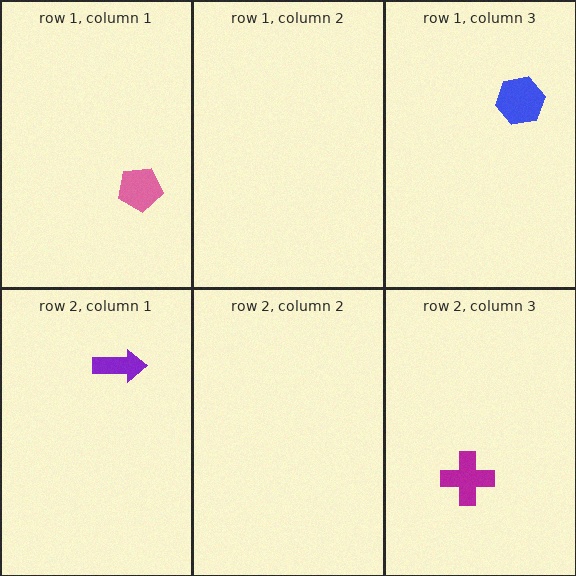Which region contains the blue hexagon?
The row 1, column 3 region.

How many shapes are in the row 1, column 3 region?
1.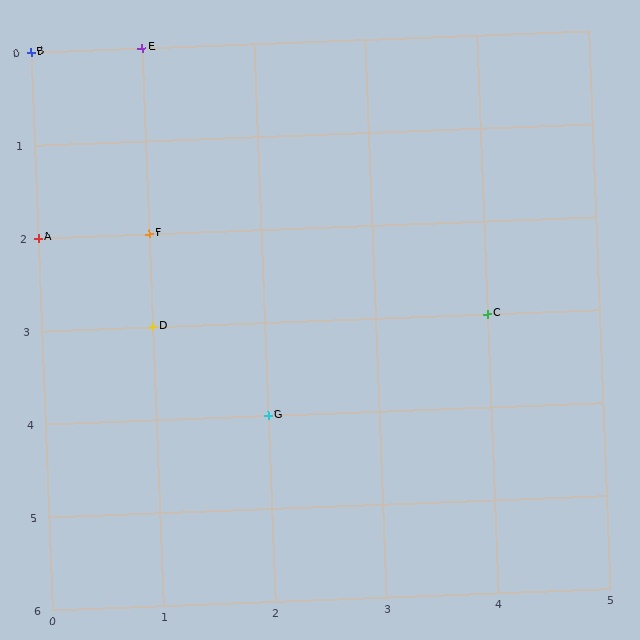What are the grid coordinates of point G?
Point G is at grid coordinates (2, 4).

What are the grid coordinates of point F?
Point F is at grid coordinates (1, 2).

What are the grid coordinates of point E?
Point E is at grid coordinates (1, 0).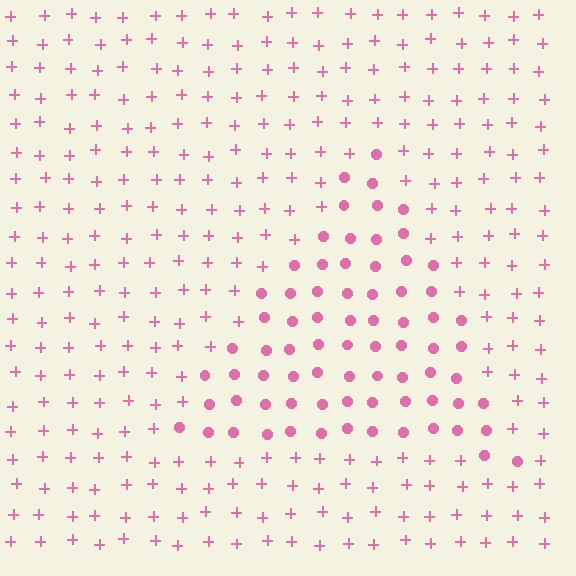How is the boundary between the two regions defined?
The boundary is defined by a change in element shape: circles inside vs. plus signs outside. All elements share the same color and spacing.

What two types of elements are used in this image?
The image uses circles inside the triangle region and plus signs outside it.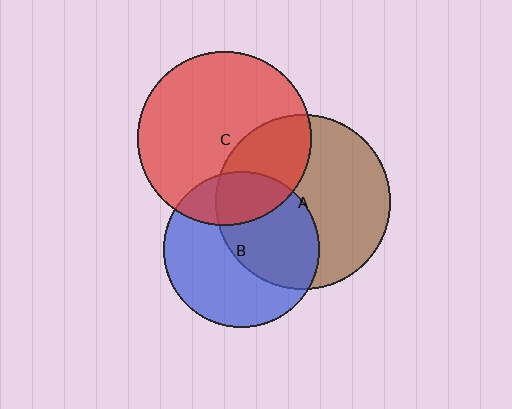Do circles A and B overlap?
Yes.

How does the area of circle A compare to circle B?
Approximately 1.3 times.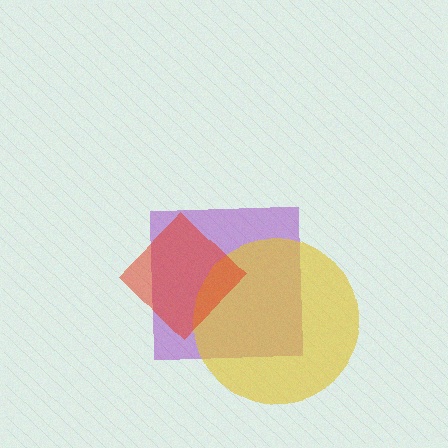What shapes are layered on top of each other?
The layered shapes are: a purple square, a yellow circle, a red diamond.